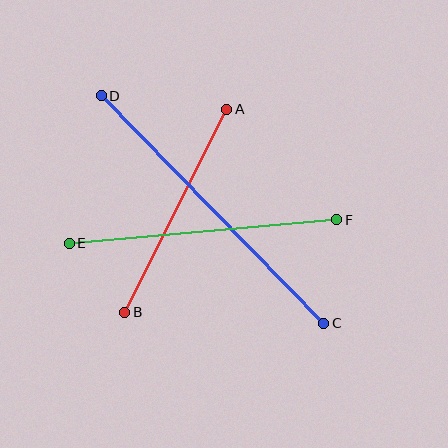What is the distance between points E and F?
The distance is approximately 268 pixels.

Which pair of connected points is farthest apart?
Points C and D are farthest apart.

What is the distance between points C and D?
The distance is approximately 318 pixels.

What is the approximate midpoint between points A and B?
The midpoint is at approximately (176, 211) pixels.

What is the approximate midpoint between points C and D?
The midpoint is at approximately (213, 210) pixels.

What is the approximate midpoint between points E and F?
The midpoint is at approximately (203, 232) pixels.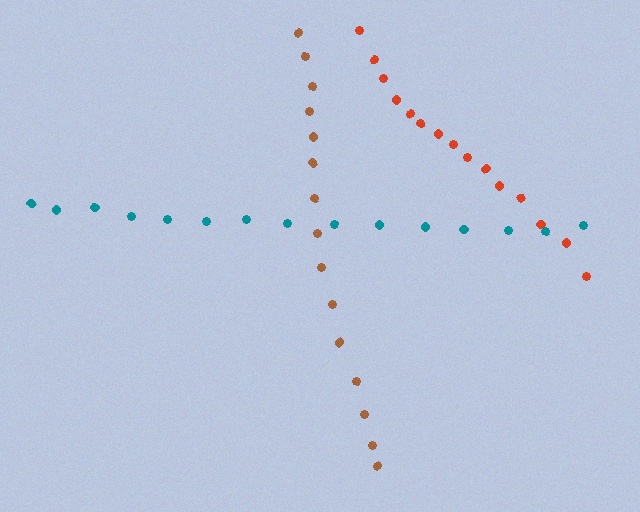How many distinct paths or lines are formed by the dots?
There are 3 distinct paths.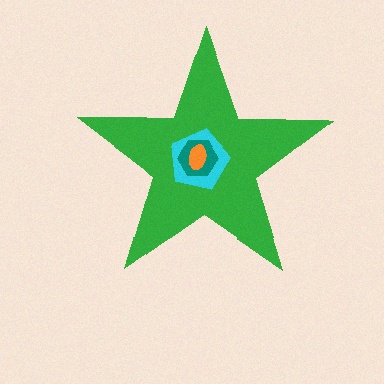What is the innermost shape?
The orange ellipse.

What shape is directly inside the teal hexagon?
The orange ellipse.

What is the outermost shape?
The green star.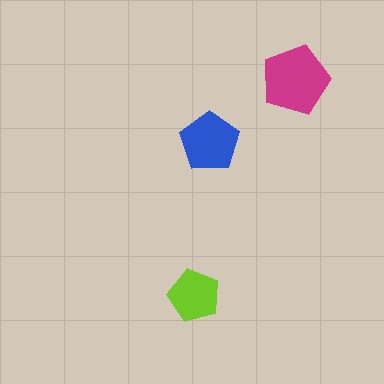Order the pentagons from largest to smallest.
the magenta one, the blue one, the lime one.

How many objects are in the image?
There are 3 objects in the image.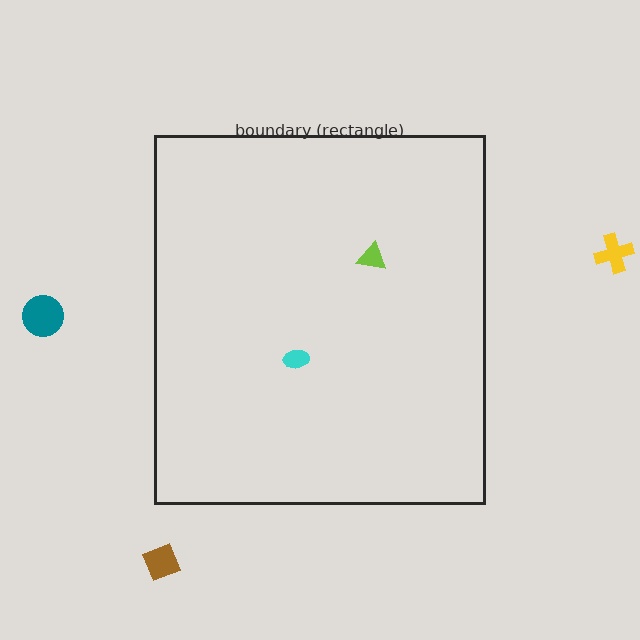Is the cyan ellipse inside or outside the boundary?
Inside.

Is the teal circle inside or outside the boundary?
Outside.